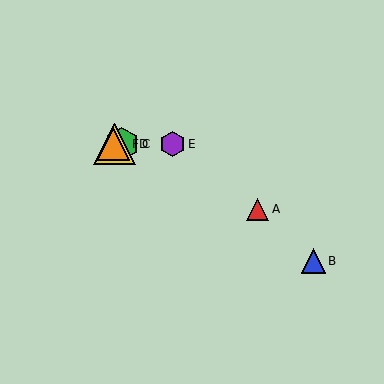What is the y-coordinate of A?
Object A is at y≈209.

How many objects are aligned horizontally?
4 objects (C, D, E, F) are aligned horizontally.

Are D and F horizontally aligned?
Yes, both are at y≈144.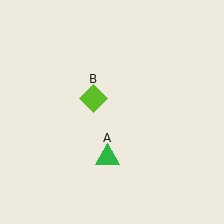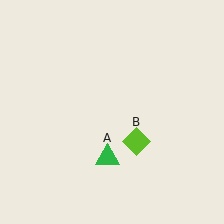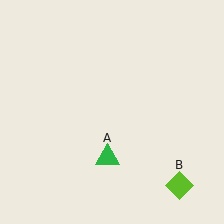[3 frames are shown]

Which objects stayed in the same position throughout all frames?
Green triangle (object A) remained stationary.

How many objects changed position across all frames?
1 object changed position: lime diamond (object B).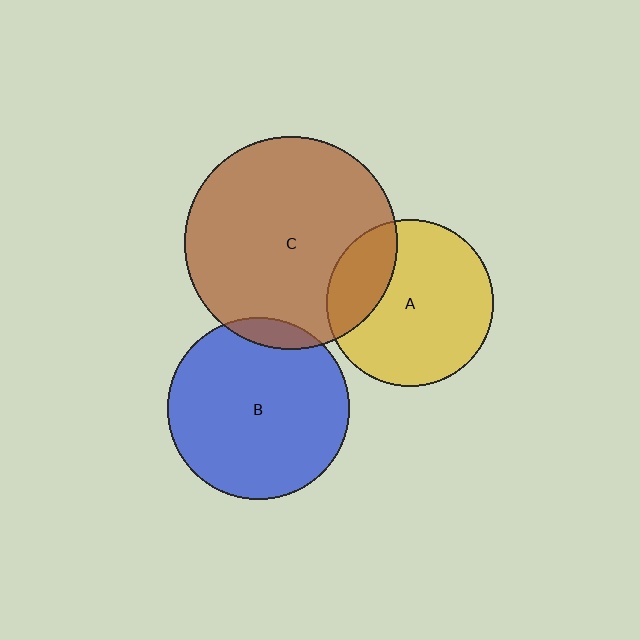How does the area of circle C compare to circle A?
Approximately 1.6 times.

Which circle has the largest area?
Circle C (brown).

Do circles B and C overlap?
Yes.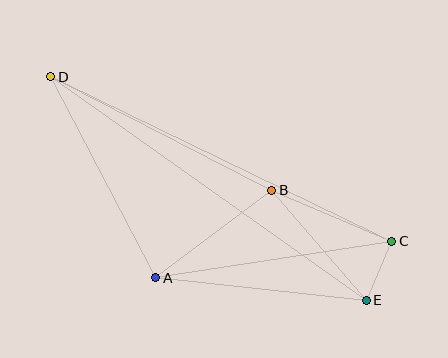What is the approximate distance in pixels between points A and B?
The distance between A and B is approximately 145 pixels.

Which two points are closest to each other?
Points C and E are closest to each other.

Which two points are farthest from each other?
Points D and E are farthest from each other.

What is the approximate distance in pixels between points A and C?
The distance between A and C is approximately 239 pixels.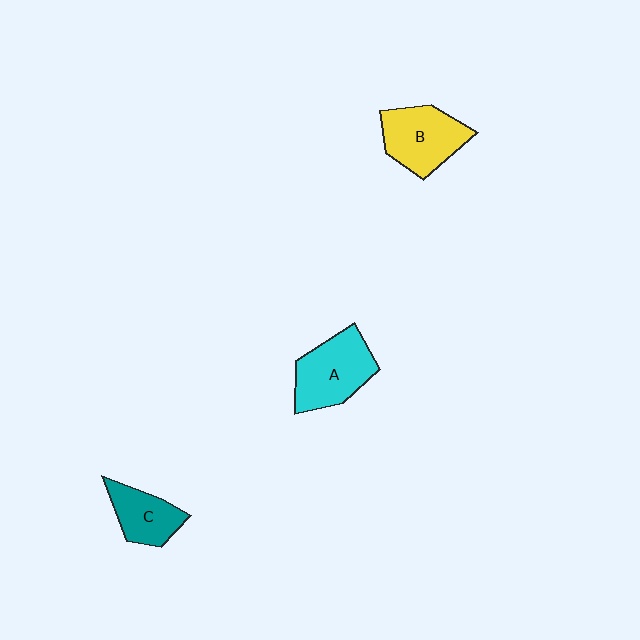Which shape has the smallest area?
Shape C (teal).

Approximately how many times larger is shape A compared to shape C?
Approximately 1.5 times.